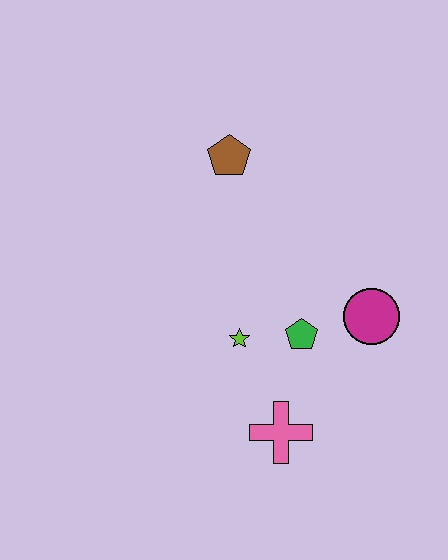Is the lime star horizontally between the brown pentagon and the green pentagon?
Yes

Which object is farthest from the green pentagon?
The brown pentagon is farthest from the green pentagon.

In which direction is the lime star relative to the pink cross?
The lime star is above the pink cross.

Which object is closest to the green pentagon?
The lime star is closest to the green pentagon.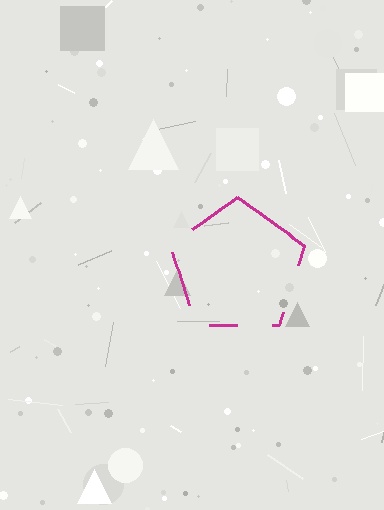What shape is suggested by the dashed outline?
The dashed outline suggests a pentagon.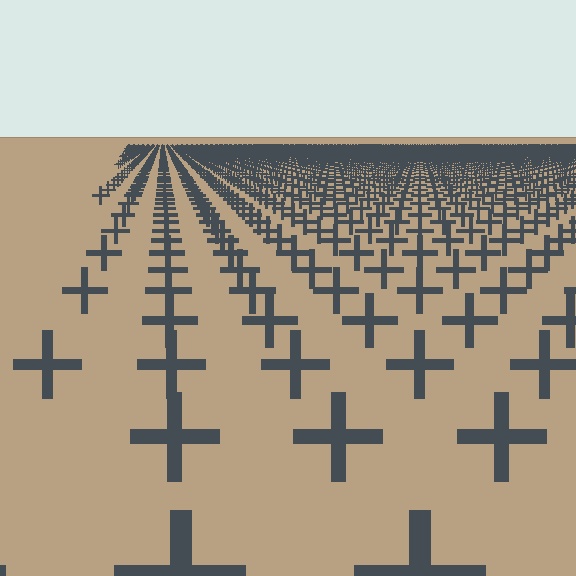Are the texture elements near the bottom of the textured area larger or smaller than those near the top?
Larger. Near the bottom, elements are closer to the viewer and appear at a bigger on-screen size.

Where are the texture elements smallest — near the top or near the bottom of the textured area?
Near the top.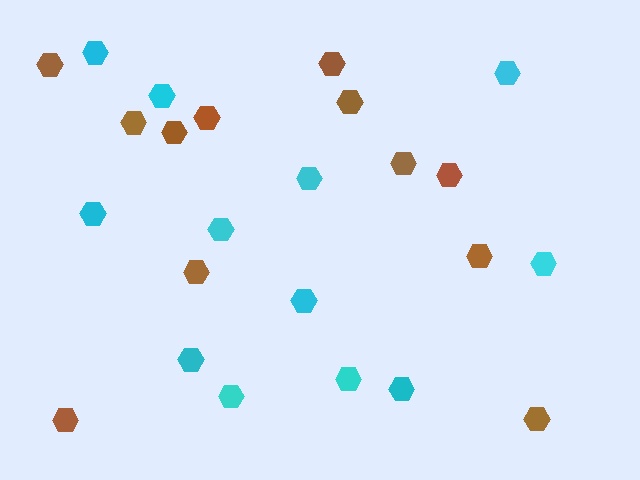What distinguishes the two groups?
There are 2 groups: one group of cyan hexagons (12) and one group of brown hexagons (12).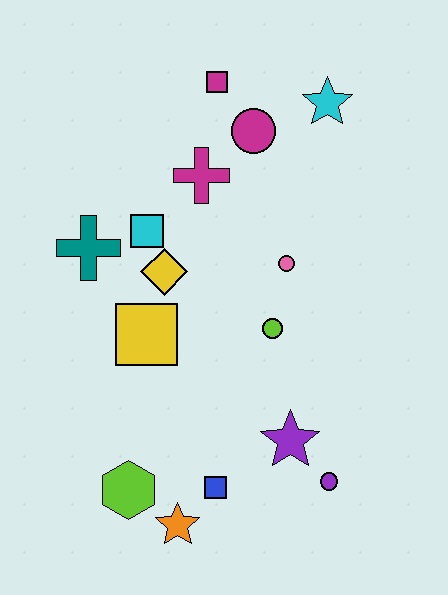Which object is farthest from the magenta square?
The orange star is farthest from the magenta square.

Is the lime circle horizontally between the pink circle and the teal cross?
Yes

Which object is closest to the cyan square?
The yellow diamond is closest to the cyan square.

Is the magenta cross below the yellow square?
No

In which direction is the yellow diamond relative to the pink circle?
The yellow diamond is to the left of the pink circle.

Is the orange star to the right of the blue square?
No